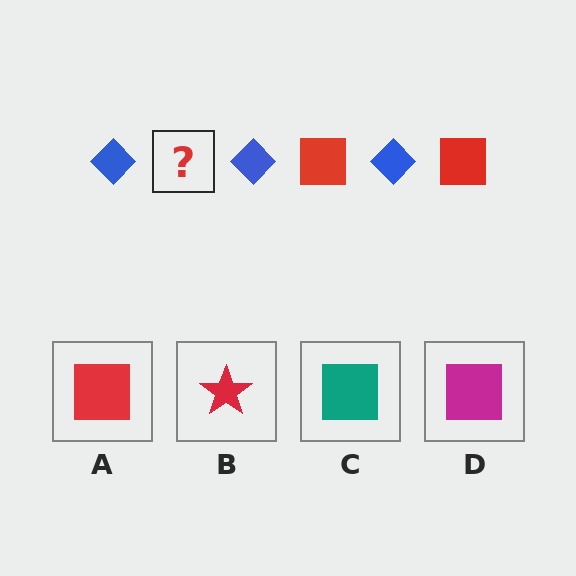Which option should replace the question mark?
Option A.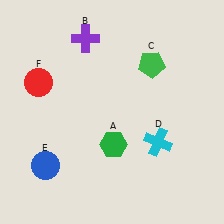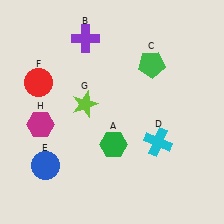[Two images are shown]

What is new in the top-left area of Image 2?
A lime star (G) was added in the top-left area of Image 2.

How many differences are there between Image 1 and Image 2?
There are 2 differences between the two images.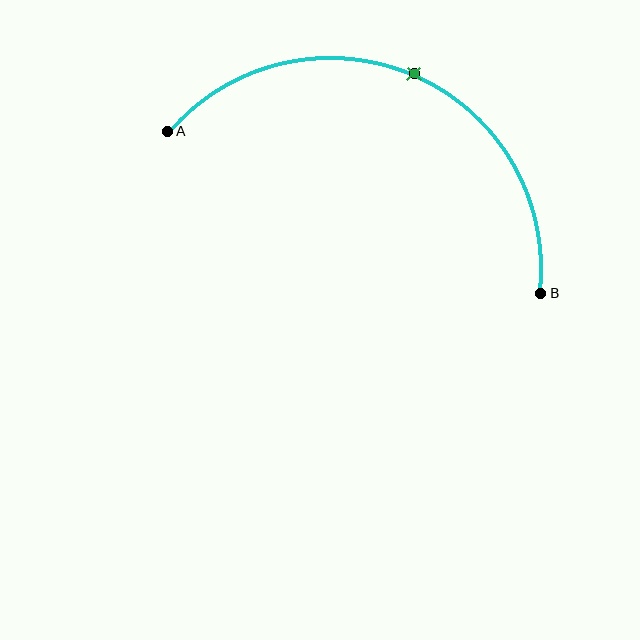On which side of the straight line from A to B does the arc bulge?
The arc bulges above the straight line connecting A and B.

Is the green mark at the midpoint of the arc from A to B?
Yes. The green mark lies on the arc at equal arc-length from both A and B — it is the arc midpoint.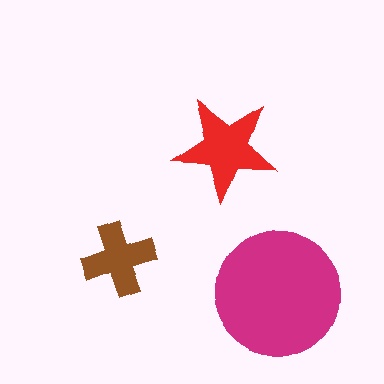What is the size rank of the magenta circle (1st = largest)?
1st.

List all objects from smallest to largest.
The brown cross, the red star, the magenta circle.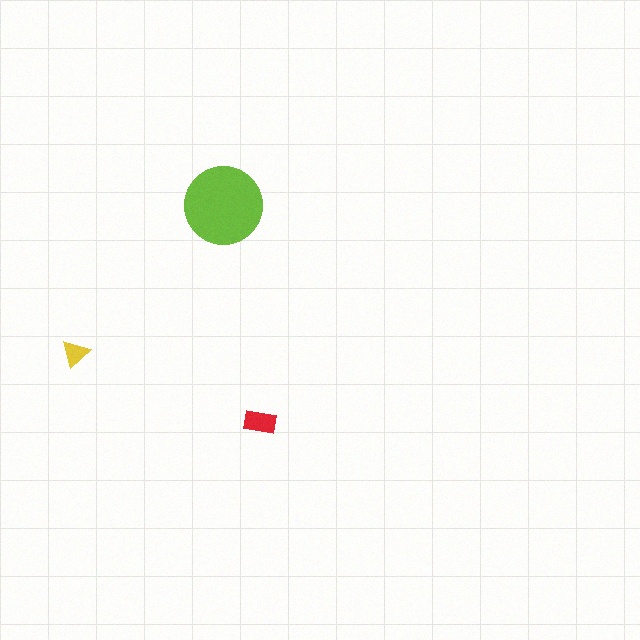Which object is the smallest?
The yellow triangle.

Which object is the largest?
The lime circle.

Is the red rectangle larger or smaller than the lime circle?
Smaller.